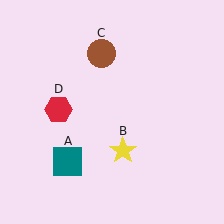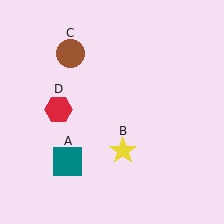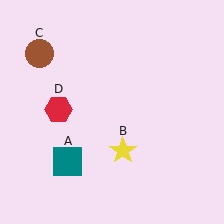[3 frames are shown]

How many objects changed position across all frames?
1 object changed position: brown circle (object C).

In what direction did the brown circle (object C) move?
The brown circle (object C) moved left.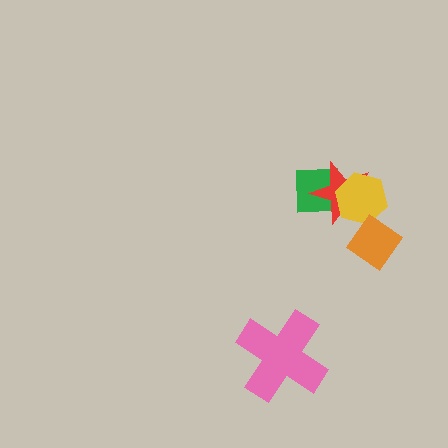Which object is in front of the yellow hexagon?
The orange diamond is in front of the yellow hexagon.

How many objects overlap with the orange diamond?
1 object overlaps with the orange diamond.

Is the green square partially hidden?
Yes, it is partially covered by another shape.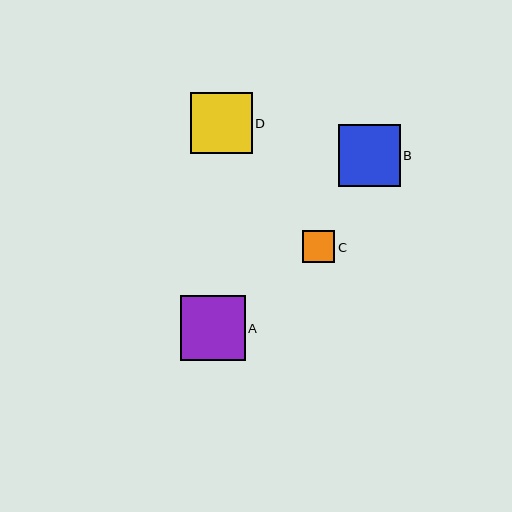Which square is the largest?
Square A is the largest with a size of approximately 65 pixels.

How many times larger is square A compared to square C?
Square A is approximately 2.0 times the size of square C.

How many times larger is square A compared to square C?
Square A is approximately 2.0 times the size of square C.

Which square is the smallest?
Square C is the smallest with a size of approximately 32 pixels.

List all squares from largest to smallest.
From largest to smallest: A, B, D, C.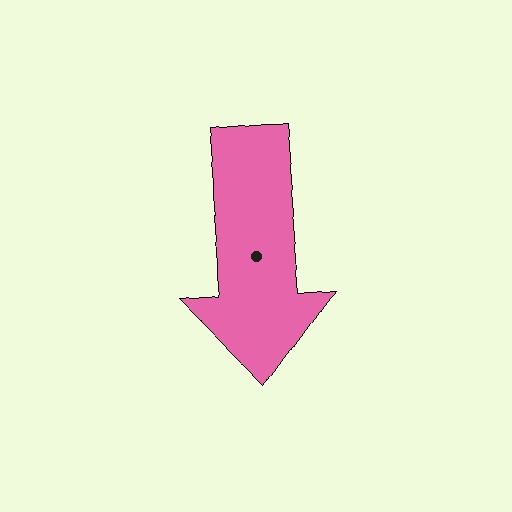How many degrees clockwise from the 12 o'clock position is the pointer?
Approximately 175 degrees.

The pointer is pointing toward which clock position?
Roughly 6 o'clock.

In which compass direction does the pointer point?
South.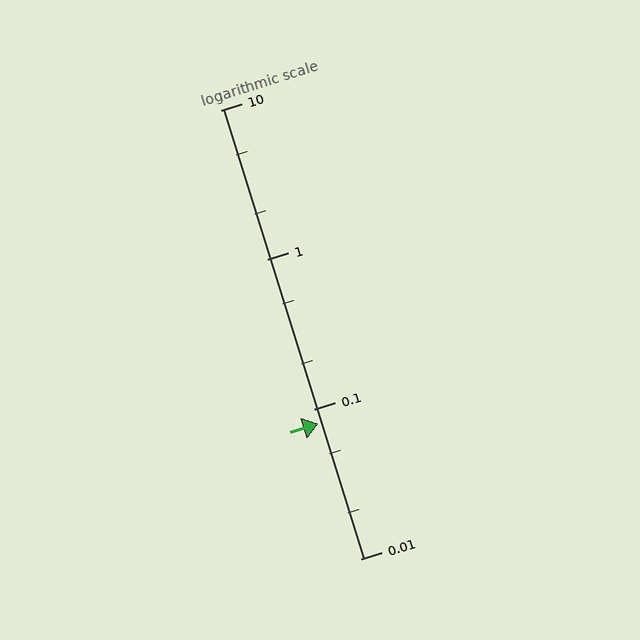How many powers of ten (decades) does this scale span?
The scale spans 3 decades, from 0.01 to 10.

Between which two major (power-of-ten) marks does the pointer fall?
The pointer is between 0.01 and 0.1.